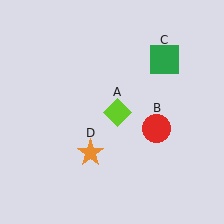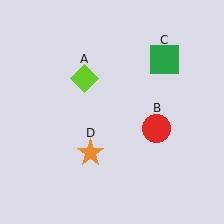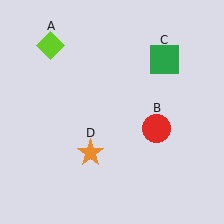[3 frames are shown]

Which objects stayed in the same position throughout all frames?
Red circle (object B) and green square (object C) and orange star (object D) remained stationary.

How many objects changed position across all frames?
1 object changed position: lime diamond (object A).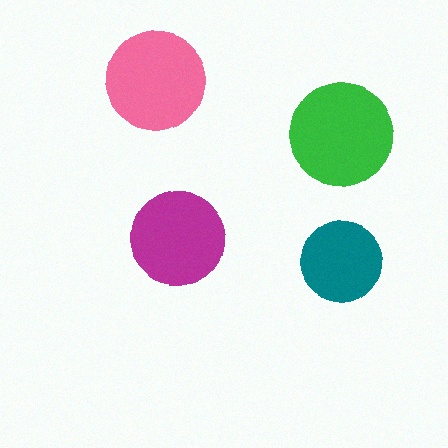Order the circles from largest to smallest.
the green one, the pink one, the magenta one, the teal one.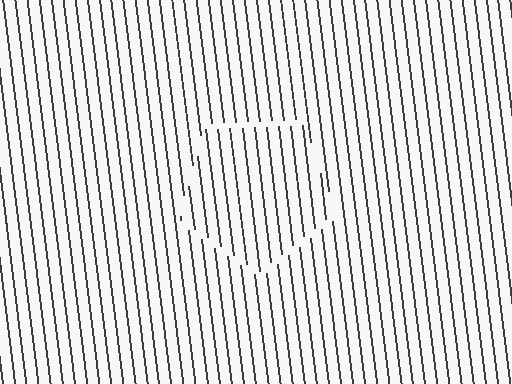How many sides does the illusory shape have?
5 sides — the line-ends trace a pentagon.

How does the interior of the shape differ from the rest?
The interior of the shape contains the same grating, shifted by half a period — the contour is defined by the phase discontinuity where line-ends from the inner and outer gratings abut.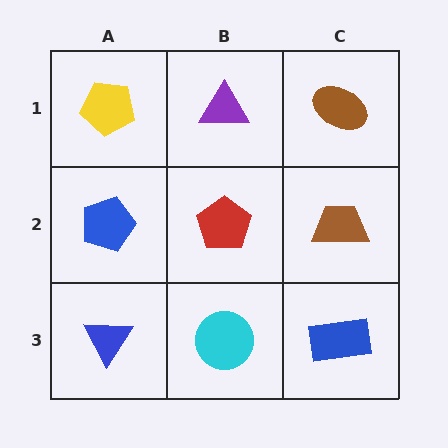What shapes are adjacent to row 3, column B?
A red pentagon (row 2, column B), a blue triangle (row 3, column A), a blue rectangle (row 3, column C).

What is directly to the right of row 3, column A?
A cyan circle.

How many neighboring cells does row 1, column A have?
2.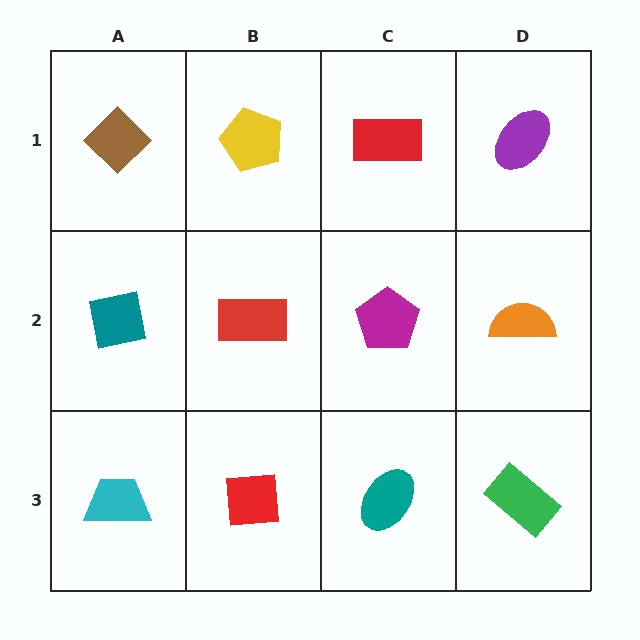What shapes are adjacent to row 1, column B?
A red rectangle (row 2, column B), a brown diamond (row 1, column A), a red rectangle (row 1, column C).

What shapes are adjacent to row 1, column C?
A magenta pentagon (row 2, column C), a yellow pentagon (row 1, column B), a purple ellipse (row 1, column D).